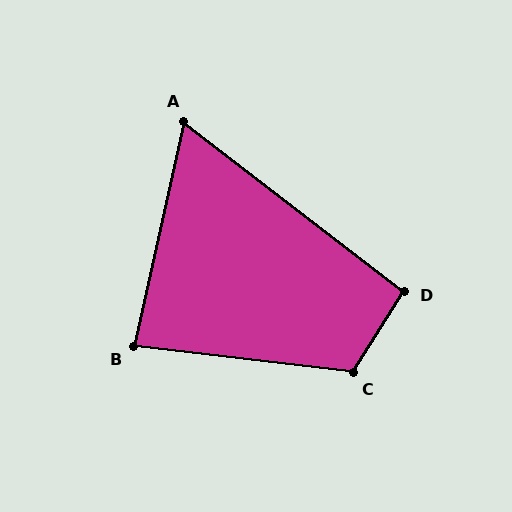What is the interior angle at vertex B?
Approximately 84 degrees (acute).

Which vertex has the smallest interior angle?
A, at approximately 65 degrees.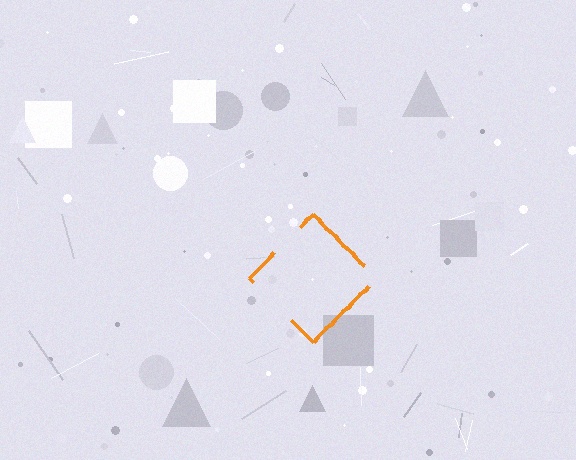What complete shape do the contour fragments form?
The contour fragments form a diamond.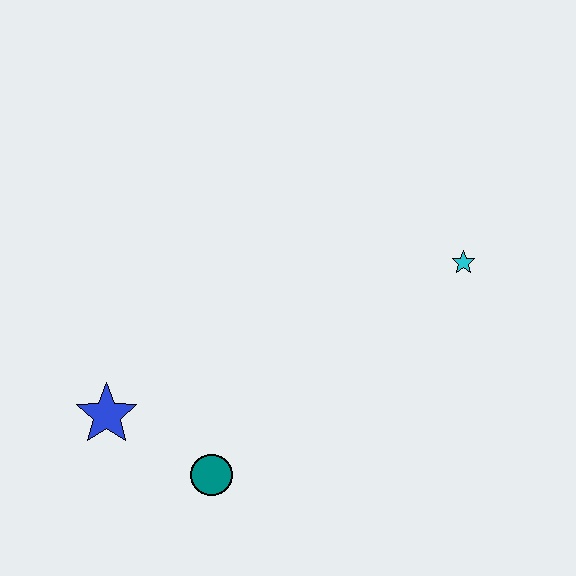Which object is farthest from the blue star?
The cyan star is farthest from the blue star.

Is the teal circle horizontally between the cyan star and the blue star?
Yes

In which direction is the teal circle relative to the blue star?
The teal circle is to the right of the blue star.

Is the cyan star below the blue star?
No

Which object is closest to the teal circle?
The blue star is closest to the teal circle.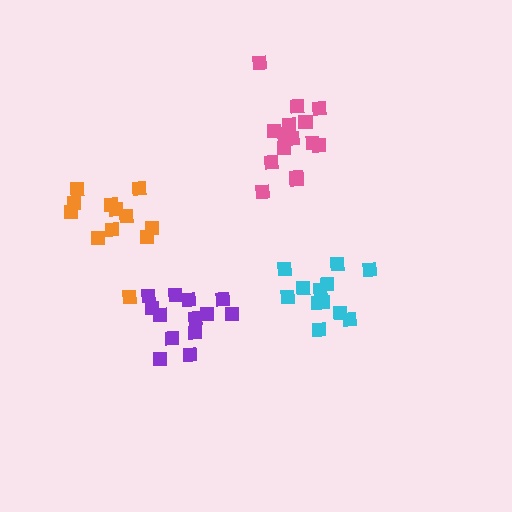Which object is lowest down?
The purple cluster is bottommost.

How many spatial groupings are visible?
There are 4 spatial groupings.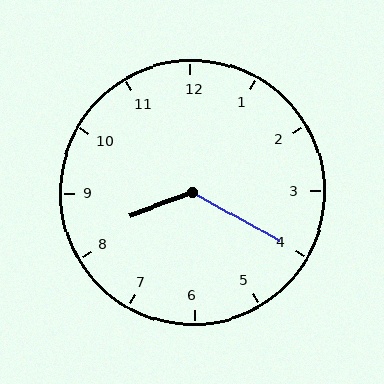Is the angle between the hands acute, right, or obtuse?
It is obtuse.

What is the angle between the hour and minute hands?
Approximately 130 degrees.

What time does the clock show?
8:20.